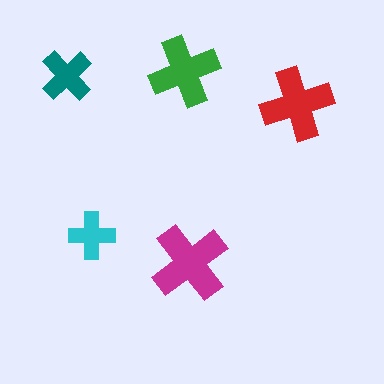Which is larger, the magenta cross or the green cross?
The magenta one.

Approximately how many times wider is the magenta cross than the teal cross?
About 1.5 times wider.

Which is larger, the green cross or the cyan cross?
The green one.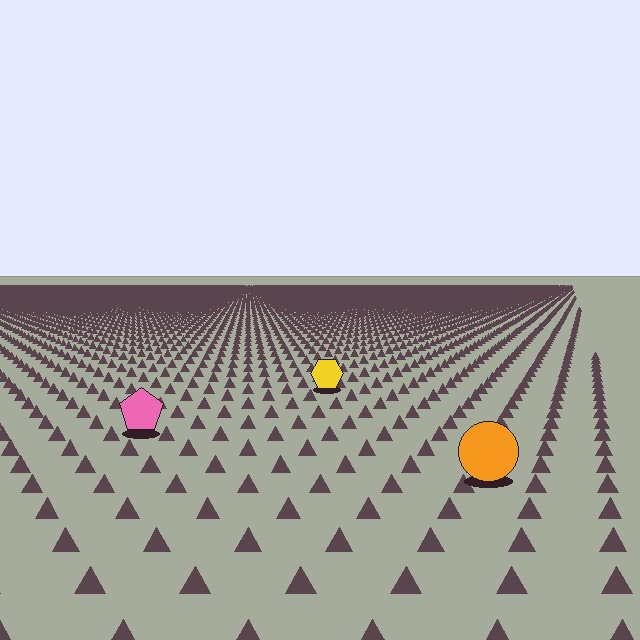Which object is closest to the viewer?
The orange circle is closest. The texture marks near it are larger and more spread out.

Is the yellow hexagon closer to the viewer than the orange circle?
No. The orange circle is closer — you can tell from the texture gradient: the ground texture is coarser near it.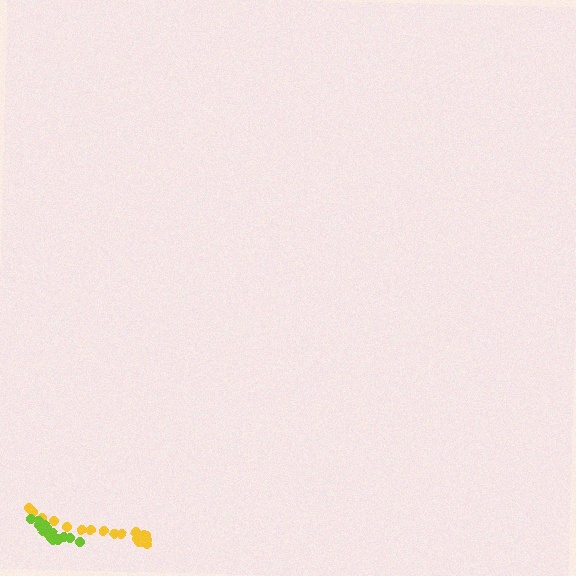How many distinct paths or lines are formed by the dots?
There are 2 distinct paths.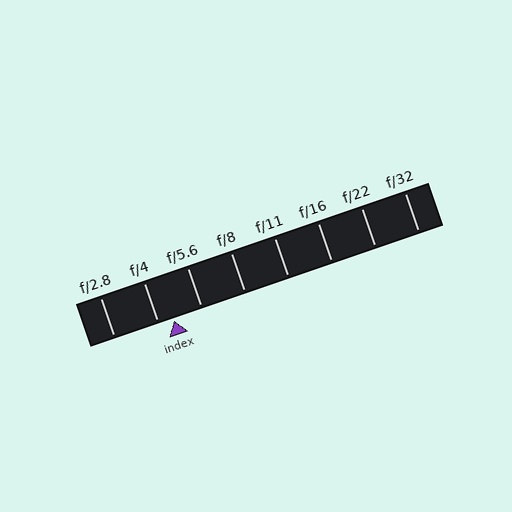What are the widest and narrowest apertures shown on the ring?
The widest aperture shown is f/2.8 and the narrowest is f/32.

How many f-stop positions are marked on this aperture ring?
There are 8 f-stop positions marked.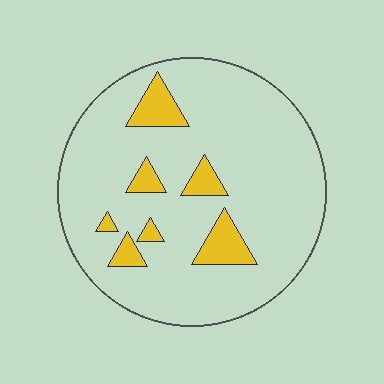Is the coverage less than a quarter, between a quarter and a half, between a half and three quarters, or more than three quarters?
Less than a quarter.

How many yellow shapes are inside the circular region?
7.